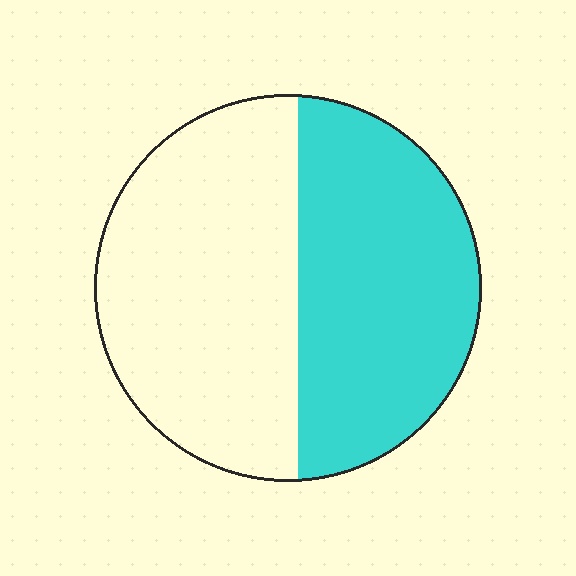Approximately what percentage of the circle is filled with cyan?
Approximately 45%.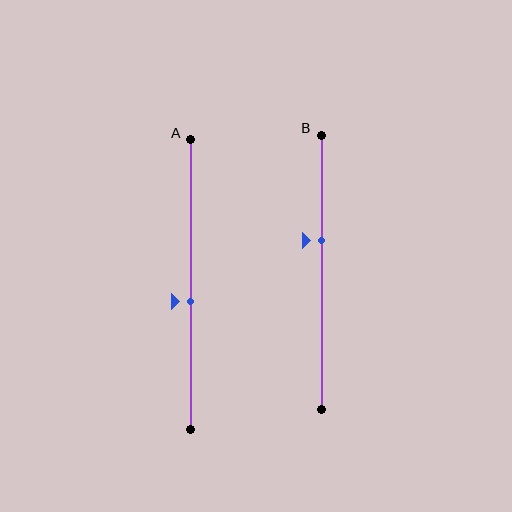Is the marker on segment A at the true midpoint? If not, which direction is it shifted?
No, the marker on segment A is shifted downward by about 6% of the segment length.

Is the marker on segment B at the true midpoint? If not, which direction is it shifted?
No, the marker on segment B is shifted upward by about 12% of the segment length.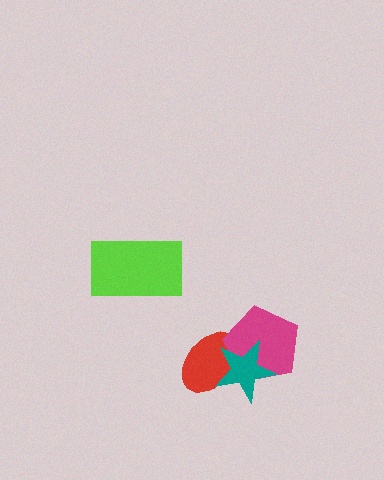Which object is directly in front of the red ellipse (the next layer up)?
The magenta pentagon is directly in front of the red ellipse.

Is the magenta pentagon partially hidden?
Yes, it is partially covered by another shape.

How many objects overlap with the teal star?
2 objects overlap with the teal star.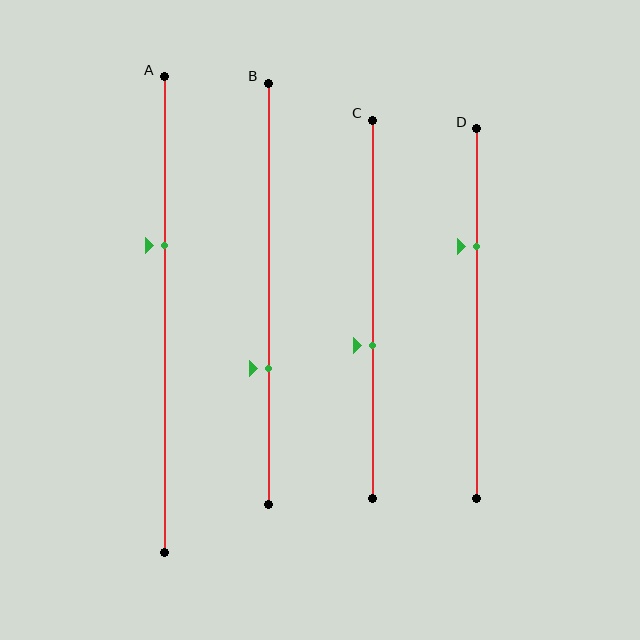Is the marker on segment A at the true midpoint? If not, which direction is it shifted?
No, the marker on segment A is shifted upward by about 15% of the segment length.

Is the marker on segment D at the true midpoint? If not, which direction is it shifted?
No, the marker on segment D is shifted upward by about 18% of the segment length.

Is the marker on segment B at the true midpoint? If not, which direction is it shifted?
No, the marker on segment B is shifted downward by about 18% of the segment length.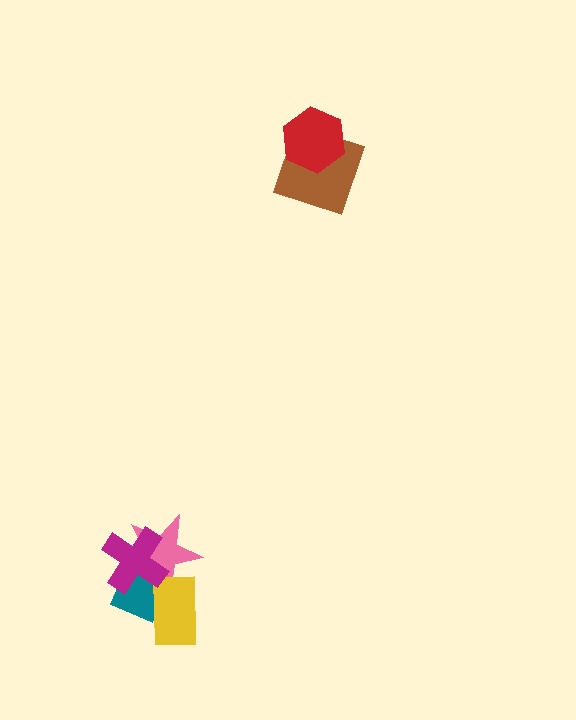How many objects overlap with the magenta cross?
2 objects overlap with the magenta cross.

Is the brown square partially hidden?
Yes, it is partially covered by another shape.